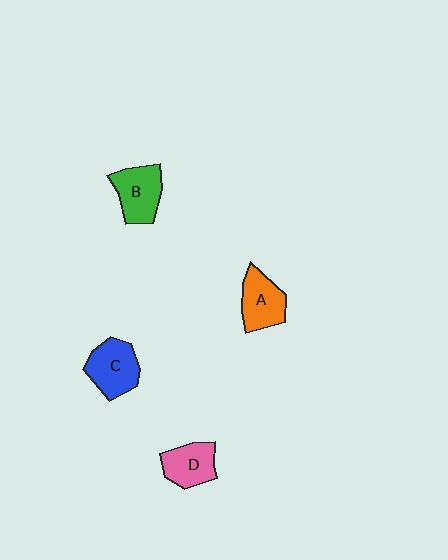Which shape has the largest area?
Shape C (blue).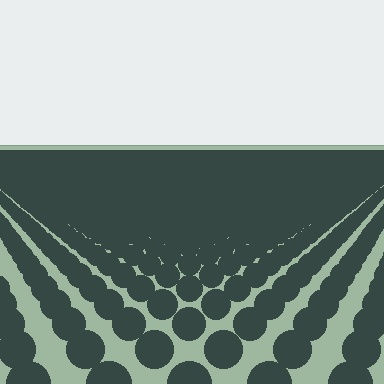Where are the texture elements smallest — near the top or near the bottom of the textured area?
Near the top.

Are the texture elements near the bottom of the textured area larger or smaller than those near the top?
Larger. Near the bottom, elements are closer to the viewer and appear at a bigger on-screen size.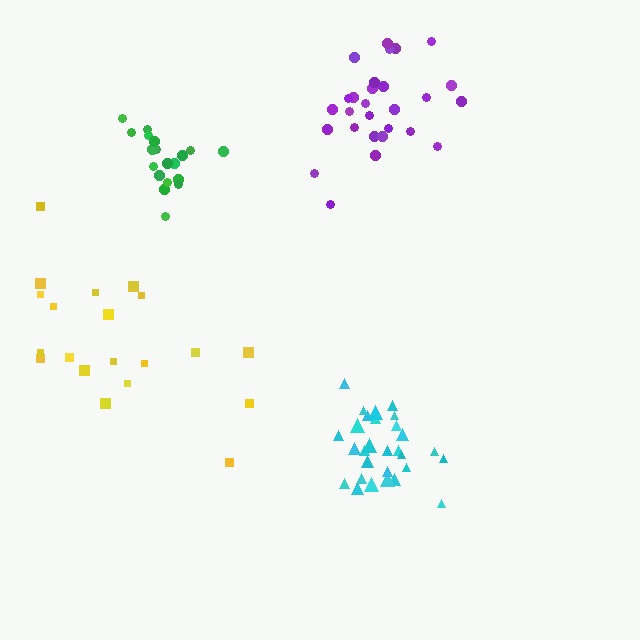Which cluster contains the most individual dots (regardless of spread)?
Cyan (29).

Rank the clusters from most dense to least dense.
cyan, green, purple, yellow.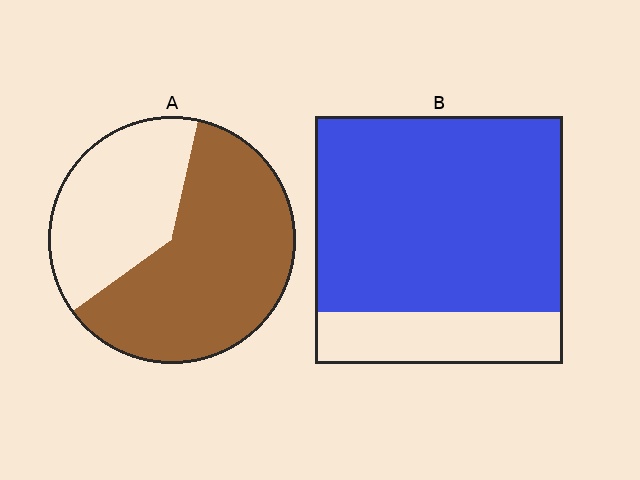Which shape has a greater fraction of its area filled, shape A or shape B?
Shape B.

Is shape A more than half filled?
Yes.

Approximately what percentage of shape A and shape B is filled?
A is approximately 60% and B is approximately 80%.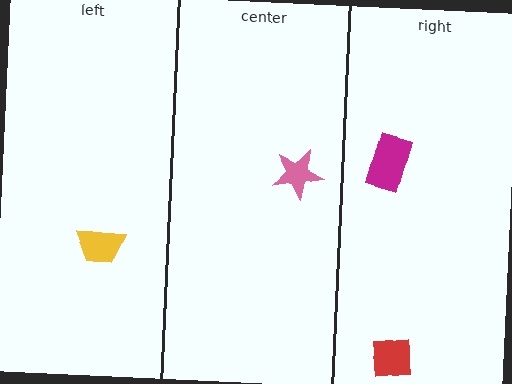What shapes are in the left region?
The yellow trapezoid.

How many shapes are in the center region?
1.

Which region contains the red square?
The right region.